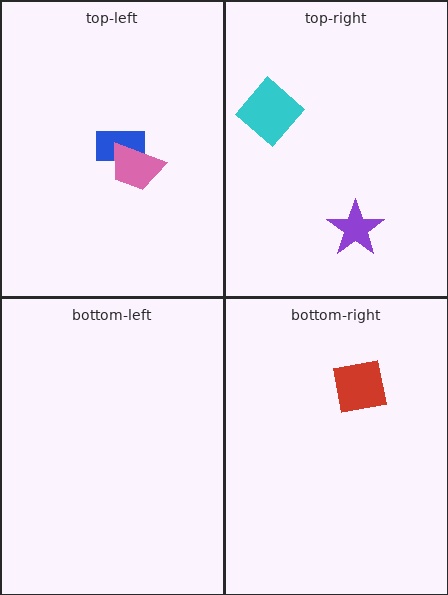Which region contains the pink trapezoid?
The top-left region.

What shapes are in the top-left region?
The blue rectangle, the pink trapezoid.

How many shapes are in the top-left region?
2.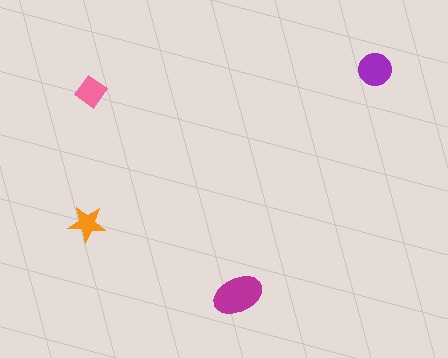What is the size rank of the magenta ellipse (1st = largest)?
1st.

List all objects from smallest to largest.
The orange star, the pink diamond, the purple circle, the magenta ellipse.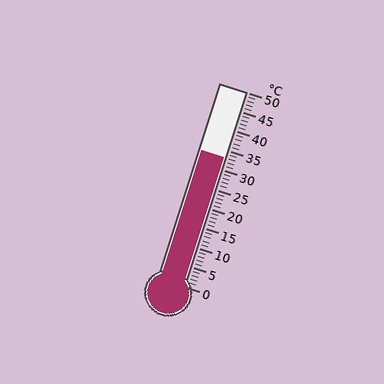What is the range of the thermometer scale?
The thermometer scale ranges from 0°C to 50°C.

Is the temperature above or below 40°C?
The temperature is below 40°C.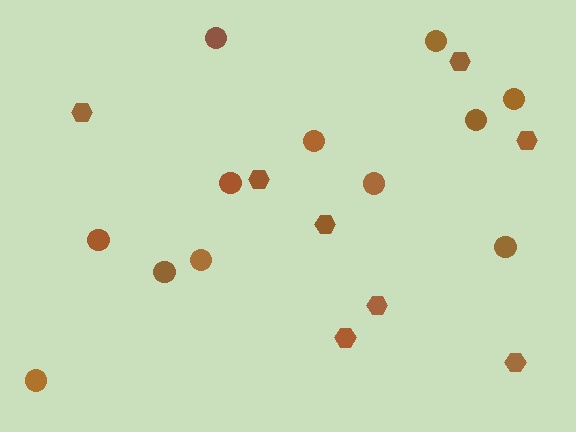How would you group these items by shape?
There are 2 groups: one group of hexagons (8) and one group of circles (12).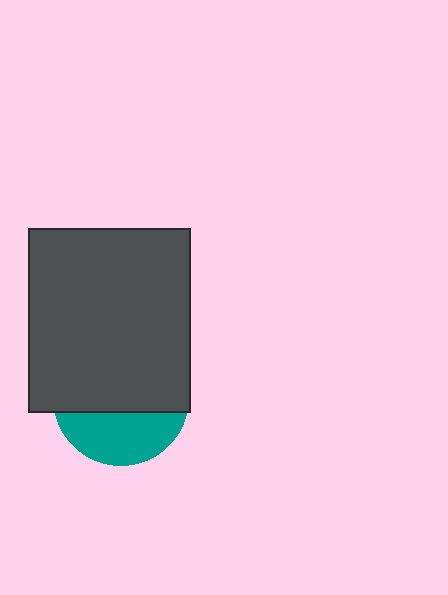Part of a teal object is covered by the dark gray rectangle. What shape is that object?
It is a circle.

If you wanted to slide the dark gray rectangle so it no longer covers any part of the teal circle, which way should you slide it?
Slide it up — that is the most direct way to separate the two shapes.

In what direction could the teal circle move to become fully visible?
The teal circle could move down. That would shift it out from behind the dark gray rectangle entirely.